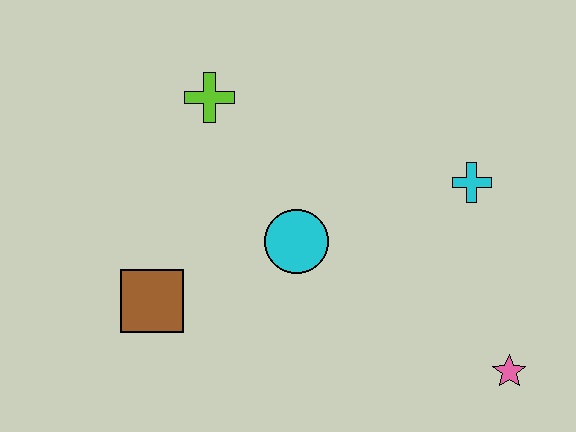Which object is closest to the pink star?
The cyan cross is closest to the pink star.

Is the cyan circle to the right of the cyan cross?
No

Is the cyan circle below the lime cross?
Yes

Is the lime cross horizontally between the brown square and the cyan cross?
Yes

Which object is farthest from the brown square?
The pink star is farthest from the brown square.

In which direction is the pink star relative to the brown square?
The pink star is to the right of the brown square.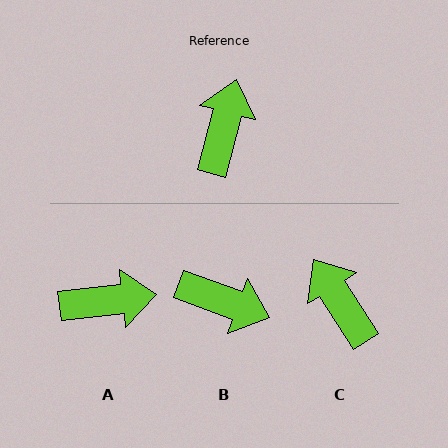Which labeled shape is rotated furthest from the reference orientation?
B, about 95 degrees away.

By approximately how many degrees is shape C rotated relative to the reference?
Approximately 47 degrees counter-clockwise.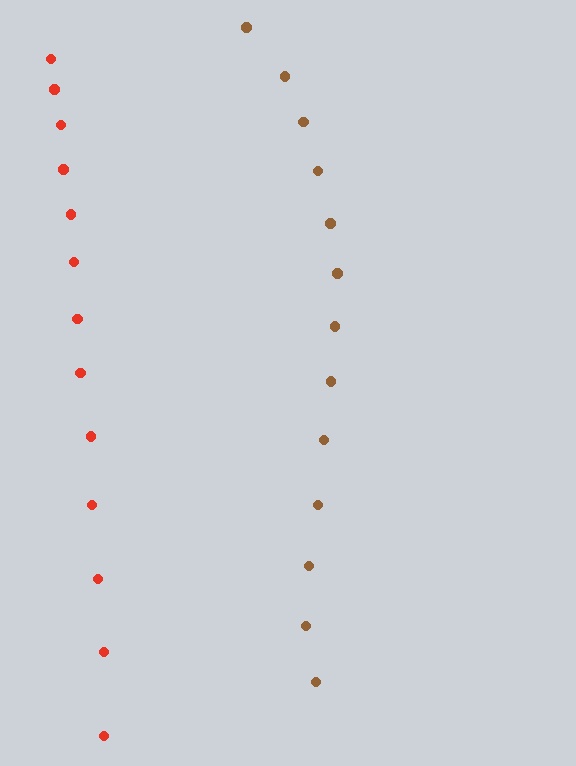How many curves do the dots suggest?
There are 2 distinct paths.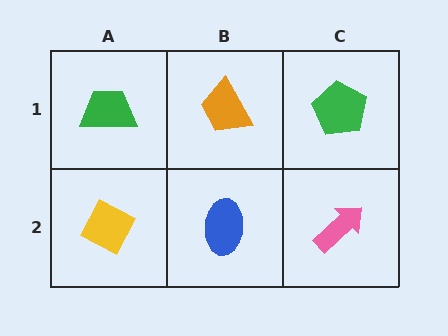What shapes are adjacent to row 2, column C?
A green pentagon (row 1, column C), a blue ellipse (row 2, column B).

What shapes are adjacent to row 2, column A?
A green trapezoid (row 1, column A), a blue ellipse (row 2, column B).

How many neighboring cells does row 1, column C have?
2.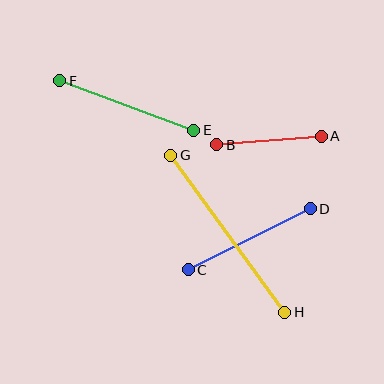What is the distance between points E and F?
The distance is approximately 142 pixels.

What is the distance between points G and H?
The distance is approximately 194 pixels.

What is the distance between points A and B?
The distance is approximately 105 pixels.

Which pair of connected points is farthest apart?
Points G and H are farthest apart.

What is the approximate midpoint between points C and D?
The midpoint is at approximately (249, 239) pixels.